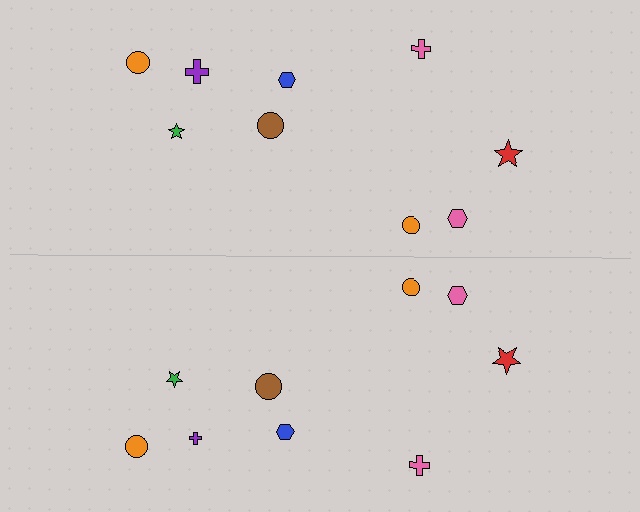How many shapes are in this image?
There are 18 shapes in this image.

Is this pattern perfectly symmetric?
No, the pattern is not perfectly symmetric. The purple cross on the bottom side has a different size than its mirror counterpart.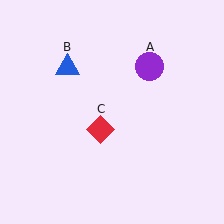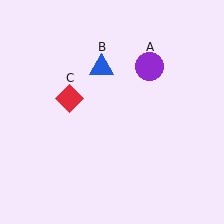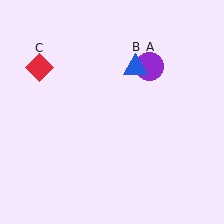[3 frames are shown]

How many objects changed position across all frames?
2 objects changed position: blue triangle (object B), red diamond (object C).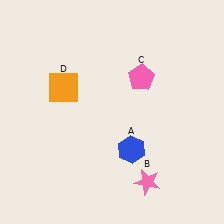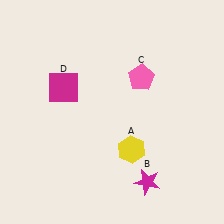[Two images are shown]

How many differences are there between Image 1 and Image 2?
There are 3 differences between the two images.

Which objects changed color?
A changed from blue to yellow. B changed from pink to magenta. D changed from orange to magenta.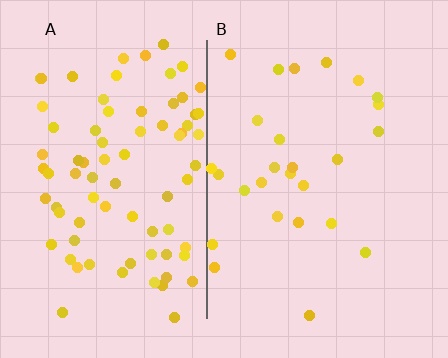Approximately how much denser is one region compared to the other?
Approximately 3.1× — region A over region B.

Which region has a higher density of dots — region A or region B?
A (the left).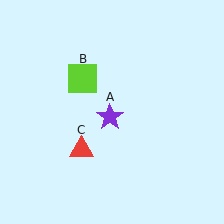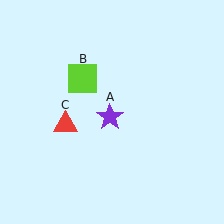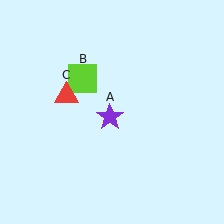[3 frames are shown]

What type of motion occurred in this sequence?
The red triangle (object C) rotated clockwise around the center of the scene.